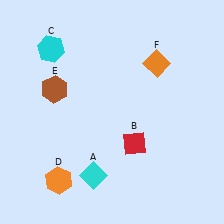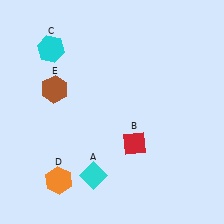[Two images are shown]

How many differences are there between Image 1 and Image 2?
There is 1 difference between the two images.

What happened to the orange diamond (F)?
The orange diamond (F) was removed in Image 2. It was in the top-right area of Image 1.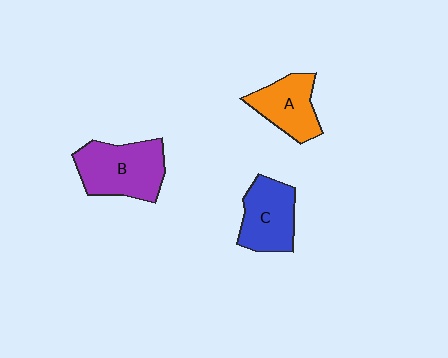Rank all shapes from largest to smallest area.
From largest to smallest: B (purple), C (blue), A (orange).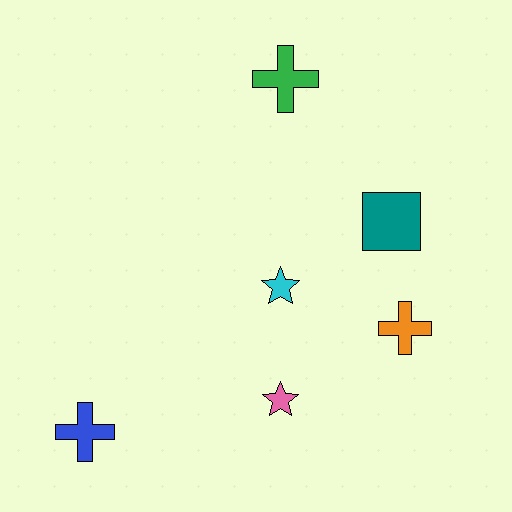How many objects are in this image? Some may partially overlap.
There are 6 objects.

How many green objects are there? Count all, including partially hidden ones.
There is 1 green object.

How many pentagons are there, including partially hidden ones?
There are no pentagons.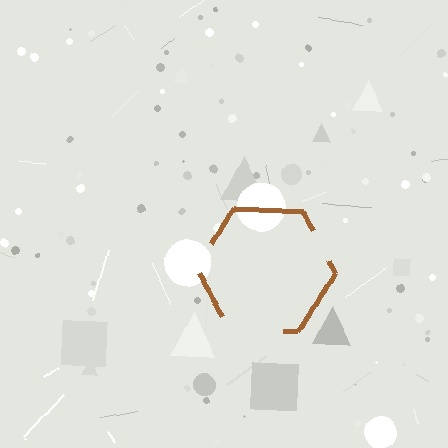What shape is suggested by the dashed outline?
The dashed outline suggests a hexagon.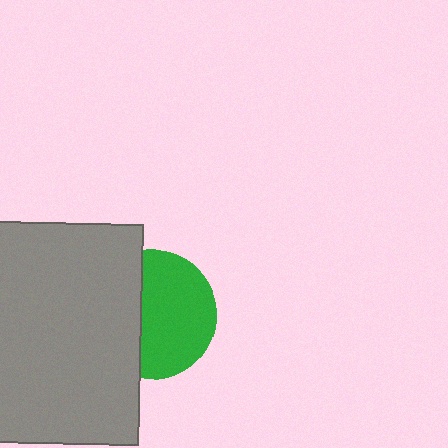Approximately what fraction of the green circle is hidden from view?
Roughly 39% of the green circle is hidden behind the gray rectangle.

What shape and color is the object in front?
The object in front is a gray rectangle.